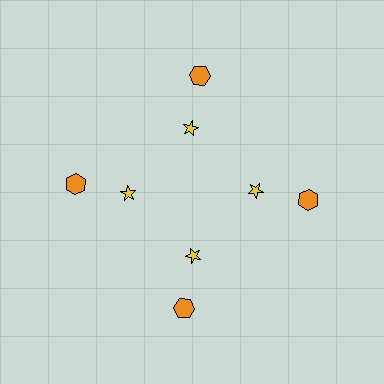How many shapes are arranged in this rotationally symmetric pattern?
There are 8 shapes, arranged in 4 groups of 2.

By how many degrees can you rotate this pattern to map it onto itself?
The pattern maps onto itself every 90 degrees of rotation.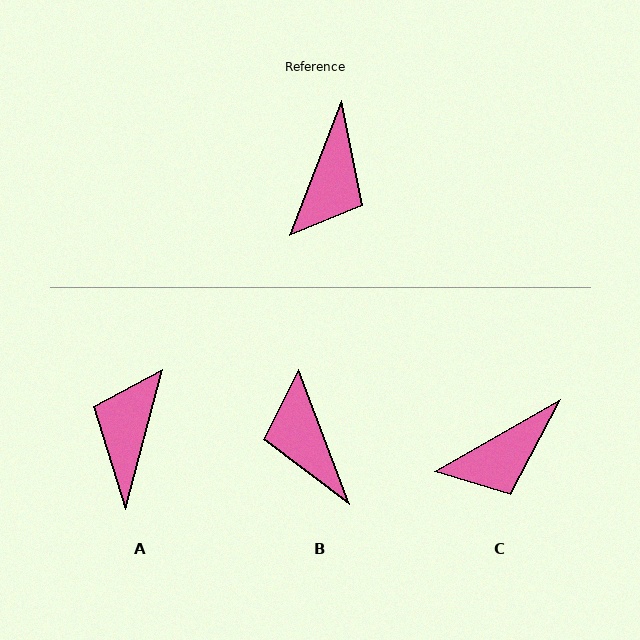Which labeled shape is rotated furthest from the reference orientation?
A, about 174 degrees away.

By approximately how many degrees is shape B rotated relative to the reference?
Approximately 138 degrees clockwise.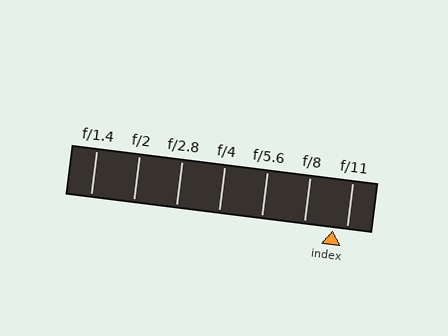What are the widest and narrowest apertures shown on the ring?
The widest aperture shown is f/1.4 and the narrowest is f/11.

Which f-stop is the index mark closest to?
The index mark is closest to f/11.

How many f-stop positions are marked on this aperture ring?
There are 7 f-stop positions marked.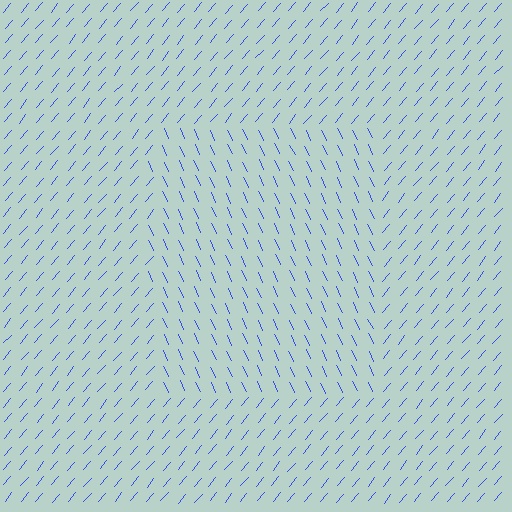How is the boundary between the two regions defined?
The boundary is defined purely by a change in line orientation (approximately 65 degrees difference). All lines are the same color and thickness.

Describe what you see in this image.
The image is filled with small blue line segments. A rectangle region in the image has lines oriented differently from the surrounding lines, creating a visible texture boundary.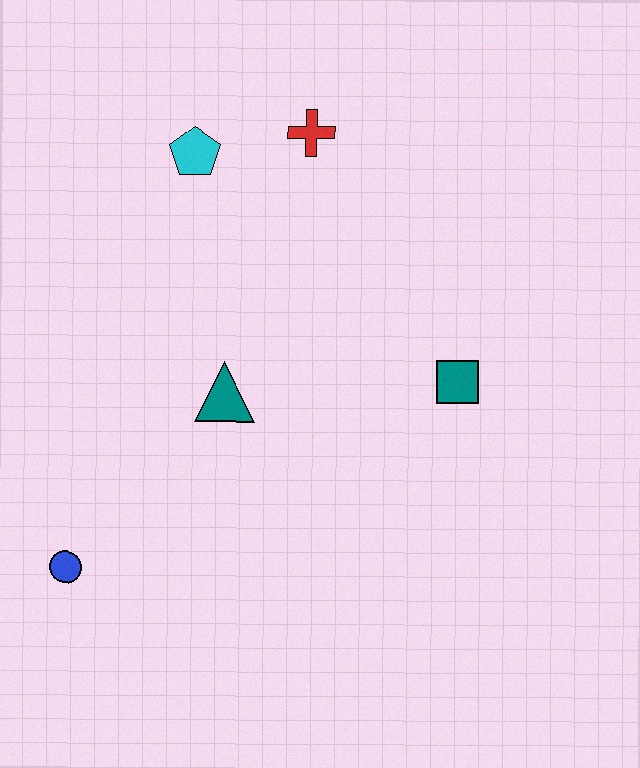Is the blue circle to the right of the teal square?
No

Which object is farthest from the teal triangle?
The red cross is farthest from the teal triangle.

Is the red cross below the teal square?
No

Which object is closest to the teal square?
The teal triangle is closest to the teal square.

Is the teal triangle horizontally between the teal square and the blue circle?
Yes